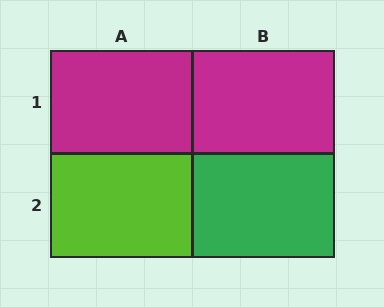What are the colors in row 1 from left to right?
Magenta, magenta.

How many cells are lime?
1 cell is lime.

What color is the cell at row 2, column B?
Green.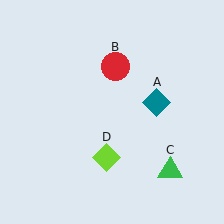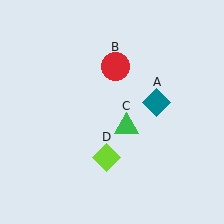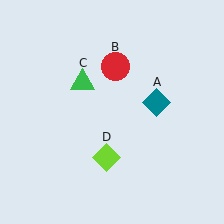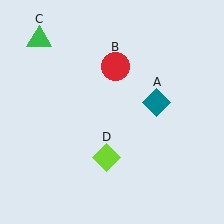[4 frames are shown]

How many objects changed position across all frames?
1 object changed position: green triangle (object C).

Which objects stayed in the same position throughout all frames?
Teal diamond (object A) and red circle (object B) and lime diamond (object D) remained stationary.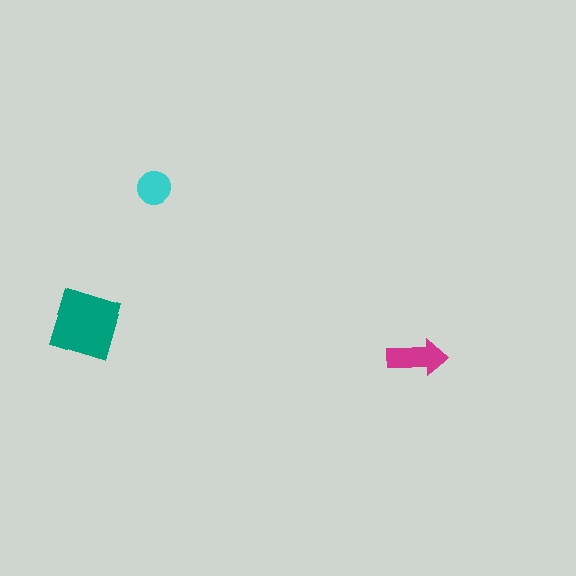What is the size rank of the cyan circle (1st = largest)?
3rd.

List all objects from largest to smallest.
The teal diamond, the magenta arrow, the cyan circle.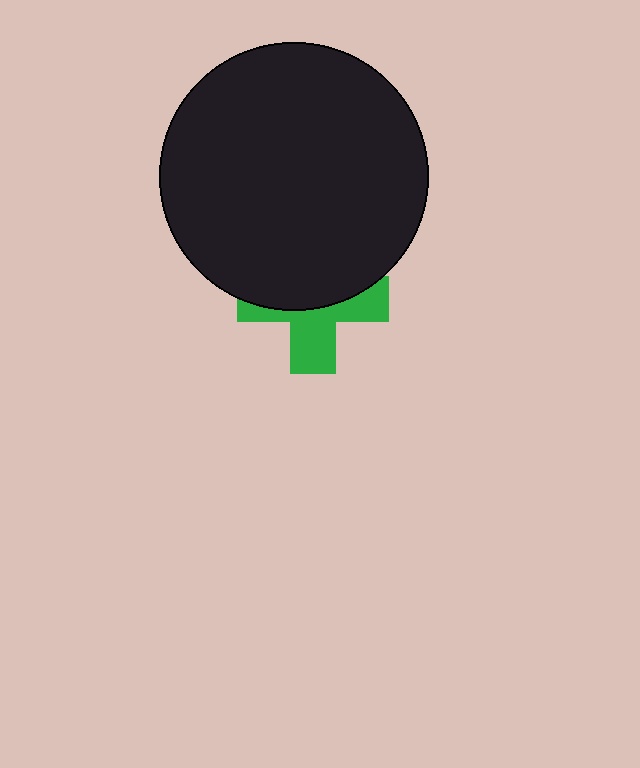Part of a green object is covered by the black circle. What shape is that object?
It is a cross.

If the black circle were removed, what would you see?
You would see the complete green cross.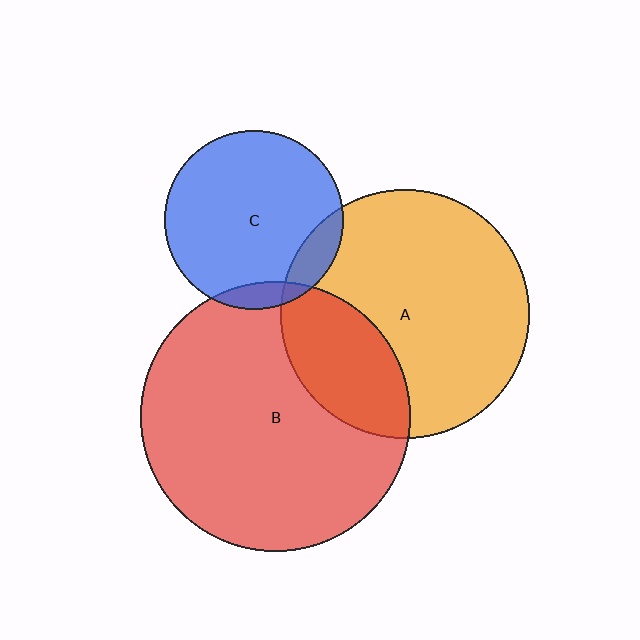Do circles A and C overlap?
Yes.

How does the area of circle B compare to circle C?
Approximately 2.3 times.